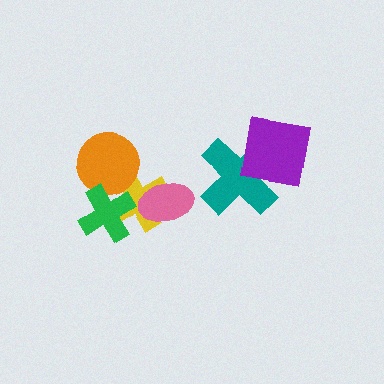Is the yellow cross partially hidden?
Yes, it is partially covered by another shape.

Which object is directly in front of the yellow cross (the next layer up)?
The orange circle is directly in front of the yellow cross.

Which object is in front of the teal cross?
The purple square is in front of the teal cross.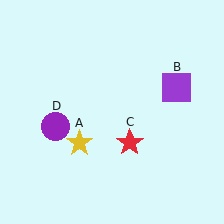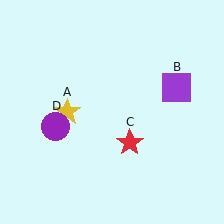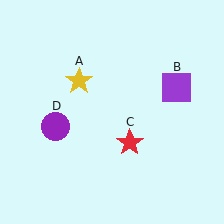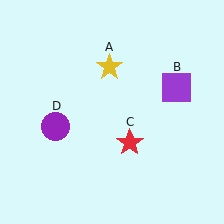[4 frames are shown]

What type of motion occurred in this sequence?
The yellow star (object A) rotated clockwise around the center of the scene.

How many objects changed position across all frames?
1 object changed position: yellow star (object A).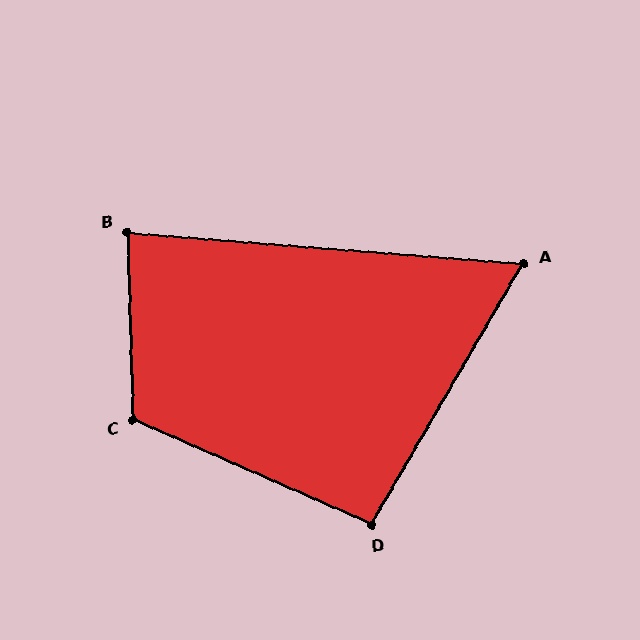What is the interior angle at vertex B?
Approximately 84 degrees (acute).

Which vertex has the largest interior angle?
C, at approximately 116 degrees.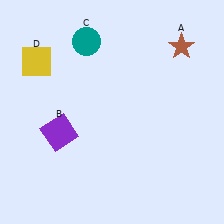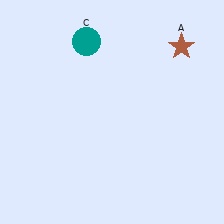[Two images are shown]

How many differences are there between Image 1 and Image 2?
There are 2 differences between the two images.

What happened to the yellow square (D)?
The yellow square (D) was removed in Image 2. It was in the top-left area of Image 1.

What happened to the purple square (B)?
The purple square (B) was removed in Image 2. It was in the bottom-left area of Image 1.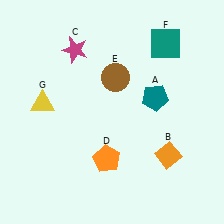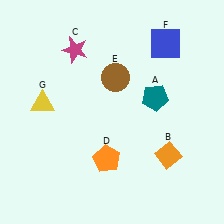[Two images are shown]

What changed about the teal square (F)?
In Image 1, F is teal. In Image 2, it changed to blue.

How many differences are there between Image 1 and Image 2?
There is 1 difference between the two images.